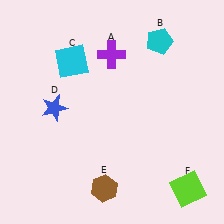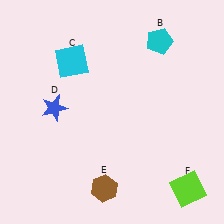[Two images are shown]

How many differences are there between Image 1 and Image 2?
There is 1 difference between the two images.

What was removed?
The purple cross (A) was removed in Image 2.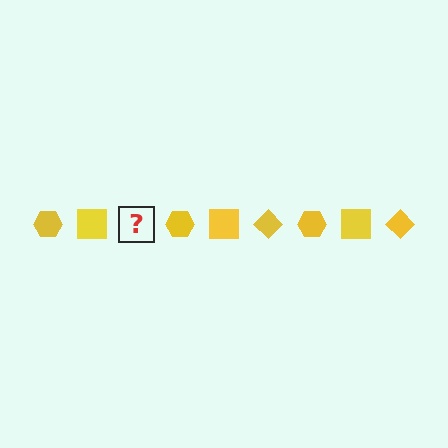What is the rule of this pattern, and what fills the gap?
The rule is that the pattern cycles through hexagon, square, diamond shapes in yellow. The gap should be filled with a yellow diamond.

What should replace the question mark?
The question mark should be replaced with a yellow diamond.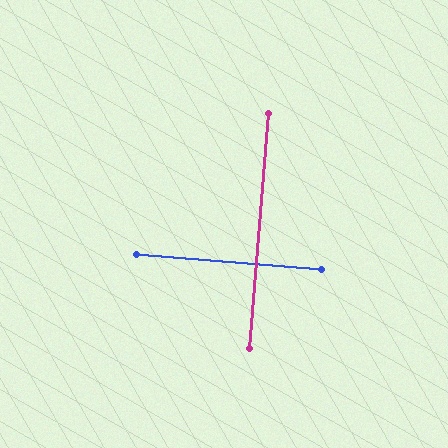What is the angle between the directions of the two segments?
Approximately 90 degrees.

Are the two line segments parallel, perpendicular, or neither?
Perpendicular — they meet at approximately 90°.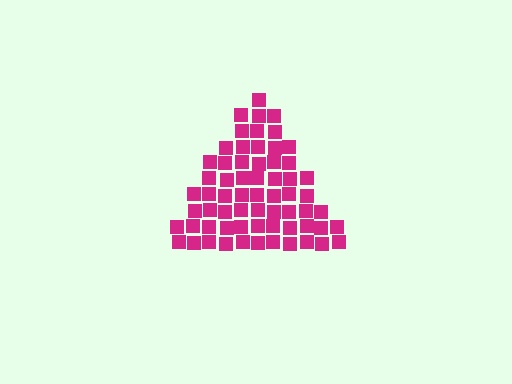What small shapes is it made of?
It is made of small squares.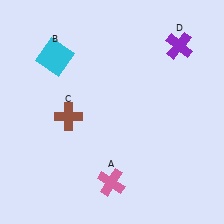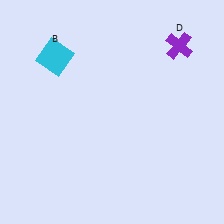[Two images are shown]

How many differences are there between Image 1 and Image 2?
There are 2 differences between the two images.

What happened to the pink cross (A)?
The pink cross (A) was removed in Image 2. It was in the bottom-left area of Image 1.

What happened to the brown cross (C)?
The brown cross (C) was removed in Image 2. It was in the bottom-left area of Image 1.